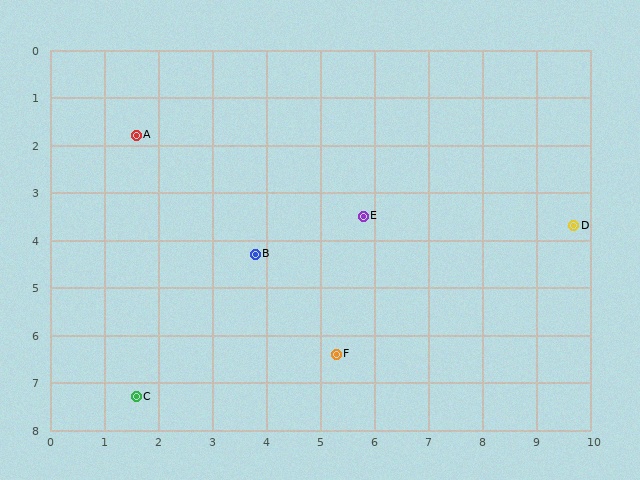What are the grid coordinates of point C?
Point C is at approximately (1.6, 7.3).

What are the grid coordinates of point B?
Point B is at approximately (3.8, 4.3).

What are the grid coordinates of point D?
Point D is at approximately (9.7, 3.7).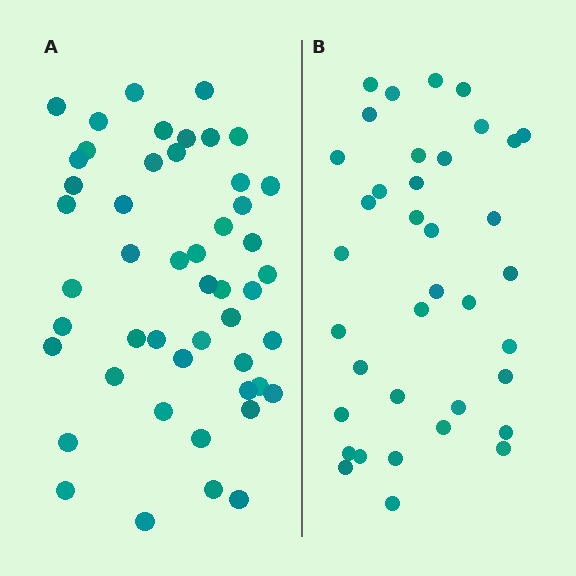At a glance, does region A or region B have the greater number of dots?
Region A (the left region) has more dots.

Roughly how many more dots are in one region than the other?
Region A has roughly 12 or so more dots than region B.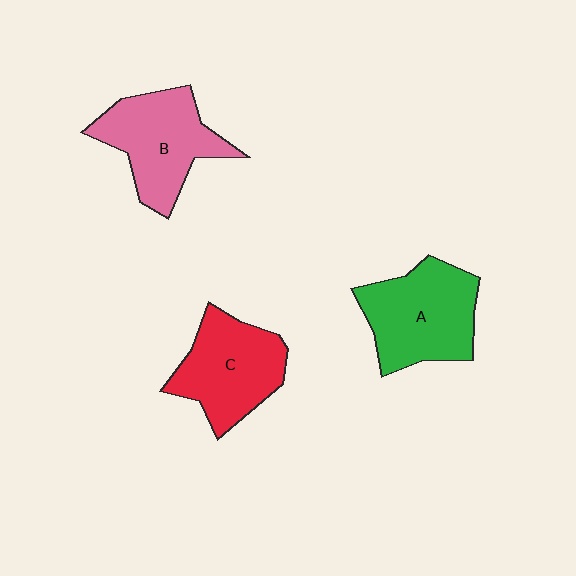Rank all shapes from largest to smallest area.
From largest to smallest: A (green), B (pink), C (red).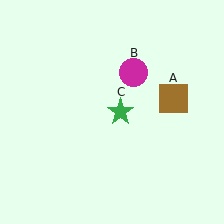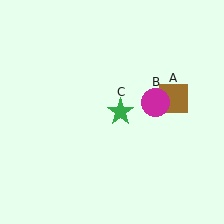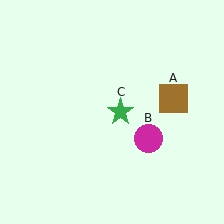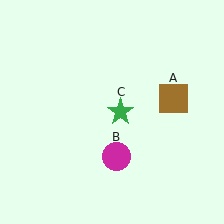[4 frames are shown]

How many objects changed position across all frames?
1 object changed position: magenta circle (object B).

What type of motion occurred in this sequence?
The magenta circle (object B) rotated clockwise around the center of the scene.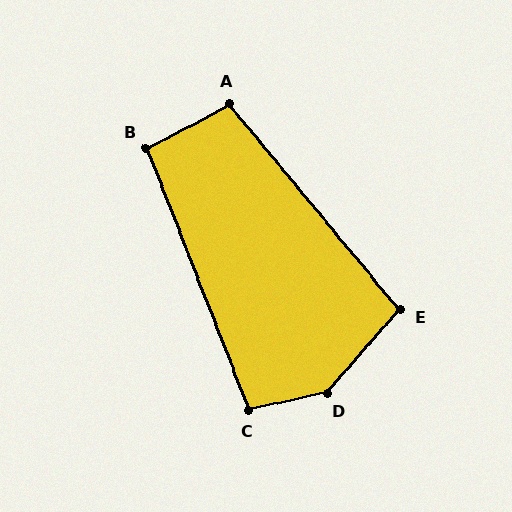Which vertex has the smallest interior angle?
B, at approximately 96 degrees.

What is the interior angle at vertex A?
Approximately 102 degrees (obtuse).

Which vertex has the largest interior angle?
D, at approximately 144 degrees.